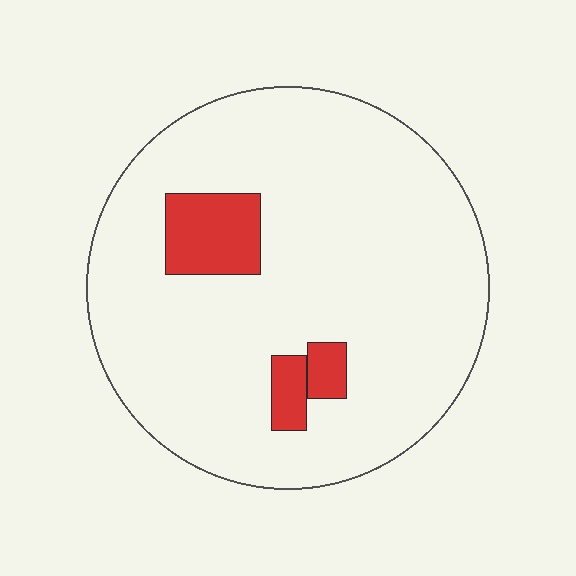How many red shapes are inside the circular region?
3.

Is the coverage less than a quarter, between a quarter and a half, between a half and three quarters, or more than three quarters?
Less than a quarter.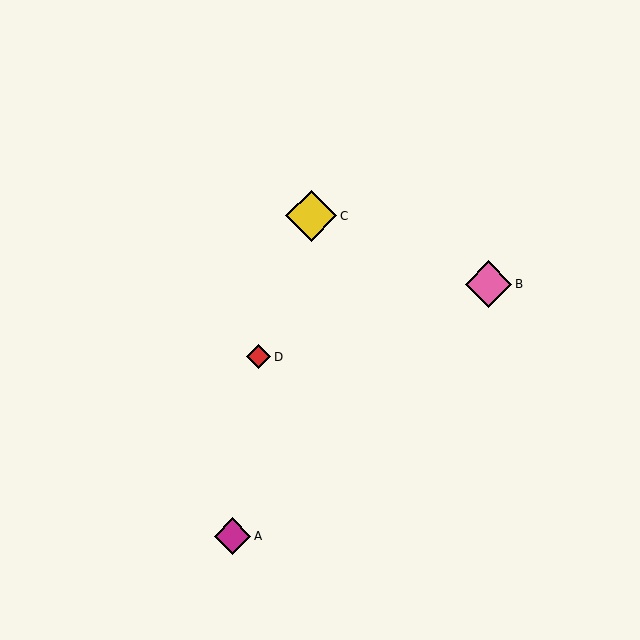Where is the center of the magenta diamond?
The center of the magenta diamond is at (233, 536).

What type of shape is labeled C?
Shape C is a yellow diamond.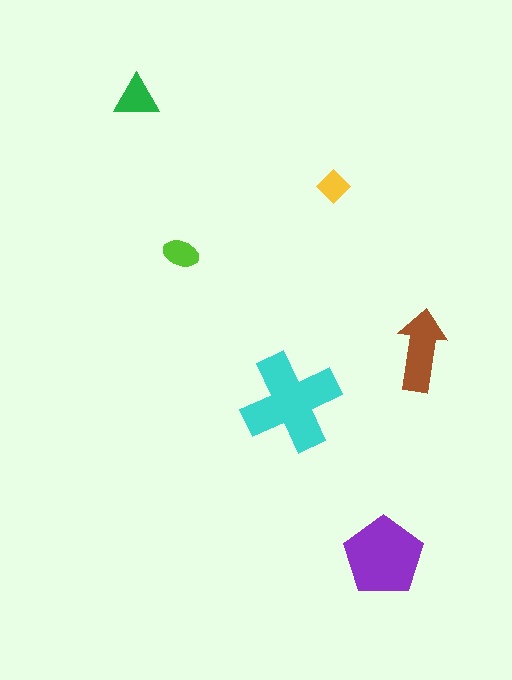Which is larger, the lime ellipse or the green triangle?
The green triangle.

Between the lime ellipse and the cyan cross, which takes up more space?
The cyan cross.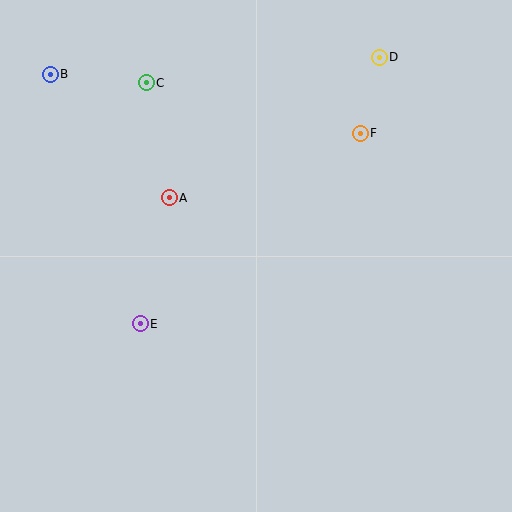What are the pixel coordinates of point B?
Point B is at (50, 74).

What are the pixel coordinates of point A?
Point A is at (169, 198).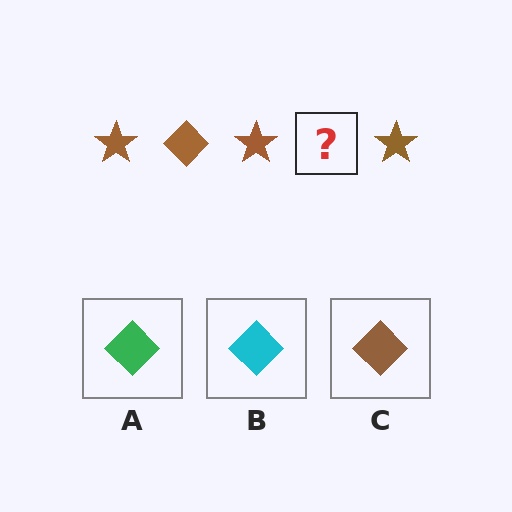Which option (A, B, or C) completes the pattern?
C.